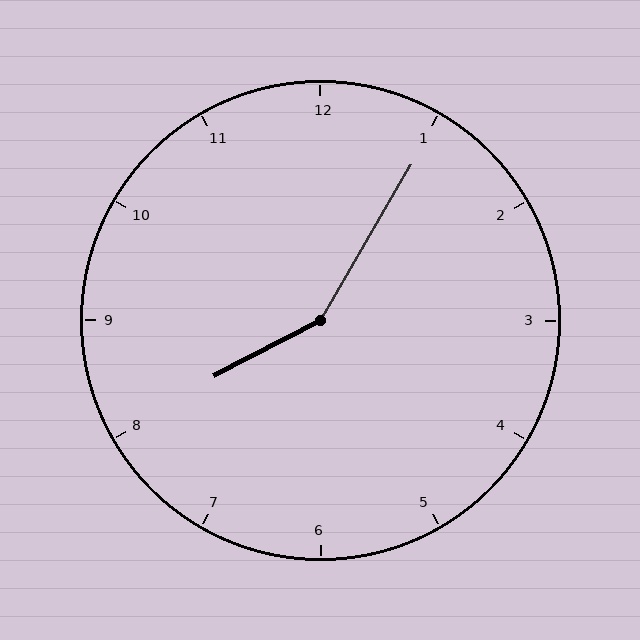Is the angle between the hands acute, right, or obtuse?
It is obtuse.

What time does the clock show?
8:05.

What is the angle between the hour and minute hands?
Approximately 148 degrees.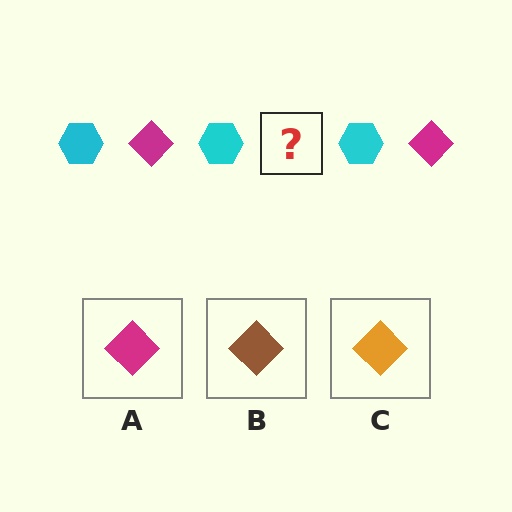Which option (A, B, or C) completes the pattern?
A.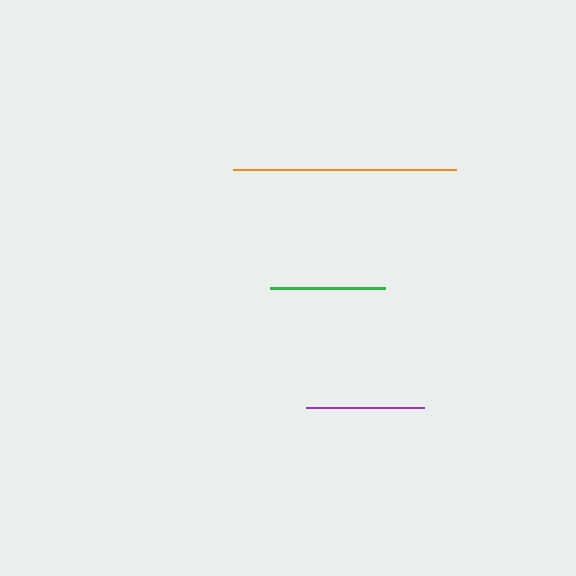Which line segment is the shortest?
The green line is the shortest at approximately 115 pixels.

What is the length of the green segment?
The green segment is approximately 115 pixels long.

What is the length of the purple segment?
The purple segment is approximately 118 pixels long.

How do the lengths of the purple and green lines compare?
The purple and green lines are approximately the same length.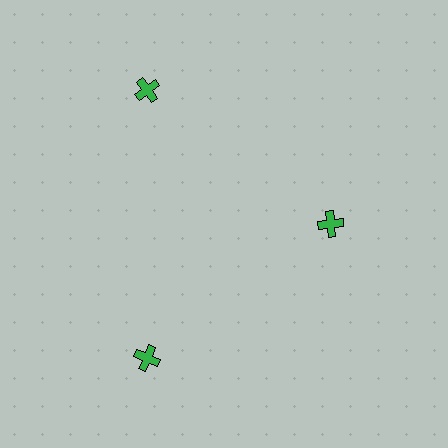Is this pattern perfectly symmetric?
No. The 3 green crosses are arranged in a ring, but one element near the 3 o'clock position is pulled inward toward the center, breaking the 3-fold rotational symmetry.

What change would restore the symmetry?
The symmetry would be restored by moving it outward, back onto the ring so that all 3 crosses sit at equal angles and equal distance from the center.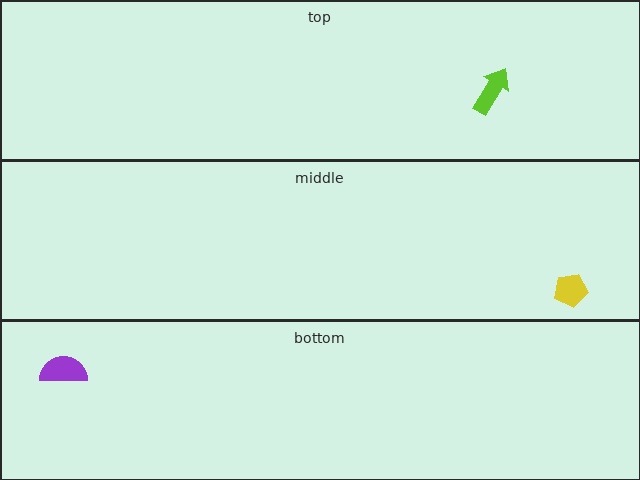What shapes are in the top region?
The lime arrow.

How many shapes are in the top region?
1.